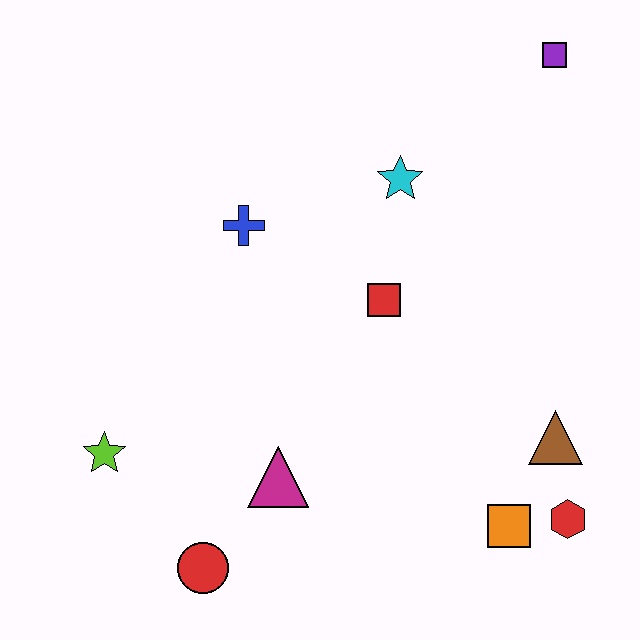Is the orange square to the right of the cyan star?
Yes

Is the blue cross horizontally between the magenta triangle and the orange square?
No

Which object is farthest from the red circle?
The purple square is farthest from the red circle.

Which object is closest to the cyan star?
The red square is closest to the cyan star.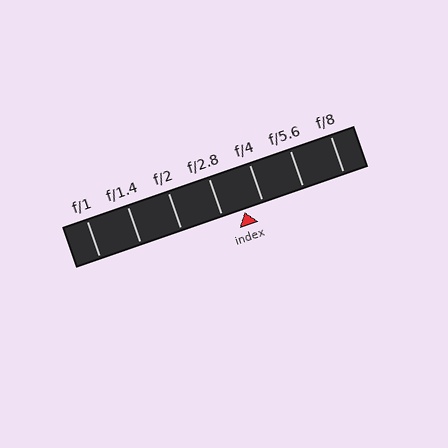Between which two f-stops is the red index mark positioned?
The index mark is between f/2.8 and f/4.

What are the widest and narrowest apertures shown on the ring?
The widest aperture shown is f/1 and the narrowest is f/8.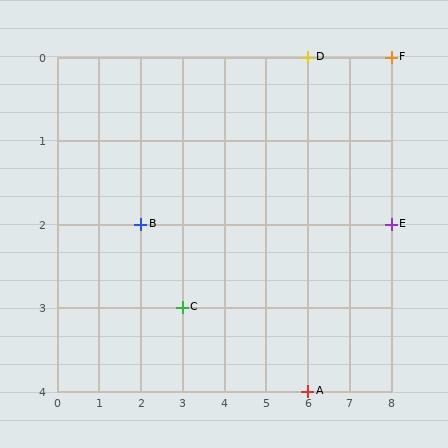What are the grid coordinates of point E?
Point E is at grid coordinates (8, 2).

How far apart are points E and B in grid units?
Points E and B are 6 columns apart.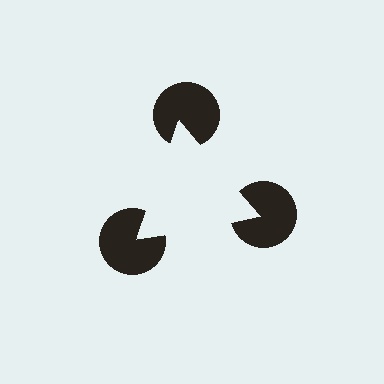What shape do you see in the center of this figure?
An illusory triangle — its edges are inferred from the aligned wedge cuts in the pac-man discs, not physically drawn.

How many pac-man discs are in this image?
There are 3 — one at each vertex of the illusory triangle.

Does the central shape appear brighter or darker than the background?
It typically appears slightly brighter than the background, even though no actual brightness change is drawn.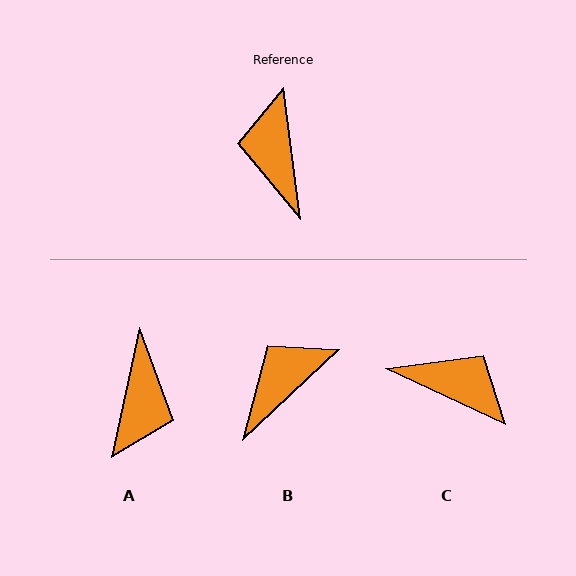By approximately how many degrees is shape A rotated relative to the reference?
Approximately 160 degrees counter-clockwise.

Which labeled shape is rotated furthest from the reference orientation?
A, about 160 degrees away.